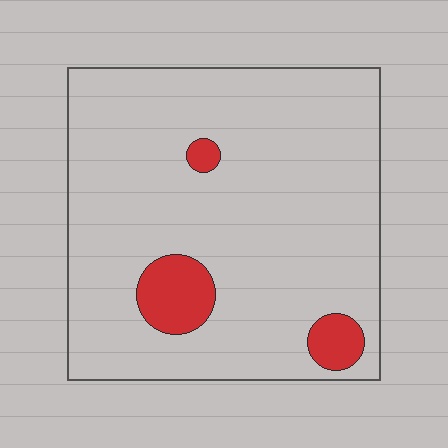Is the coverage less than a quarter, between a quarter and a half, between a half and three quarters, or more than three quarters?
Less than a quarter.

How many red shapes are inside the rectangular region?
3.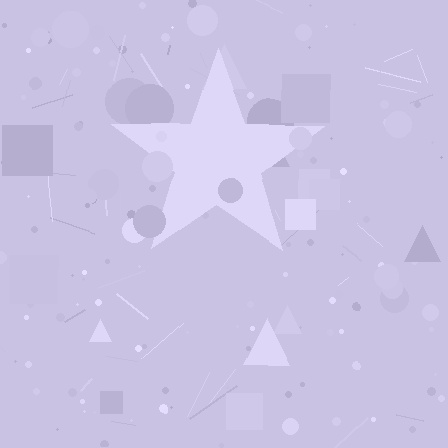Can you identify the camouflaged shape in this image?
The camouflaged shape is a star.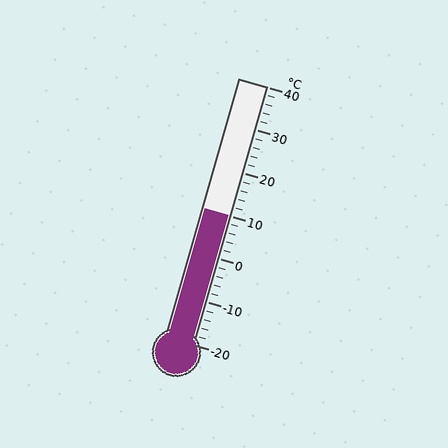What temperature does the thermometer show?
The thermometer shows approximately 10°C.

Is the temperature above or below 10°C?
The temperature is at 10°C.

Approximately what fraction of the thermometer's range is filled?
The thermometer is filled to approximately 50% of its range.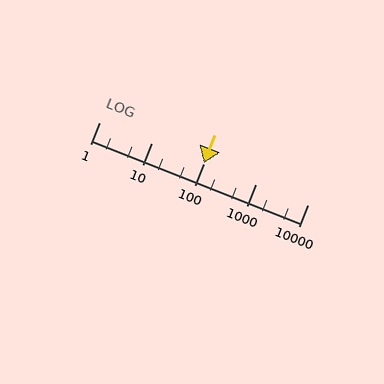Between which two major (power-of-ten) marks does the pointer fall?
The pointer is between 100 and 1000.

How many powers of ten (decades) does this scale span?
The scale spans 4 decades, from 1 to 10000.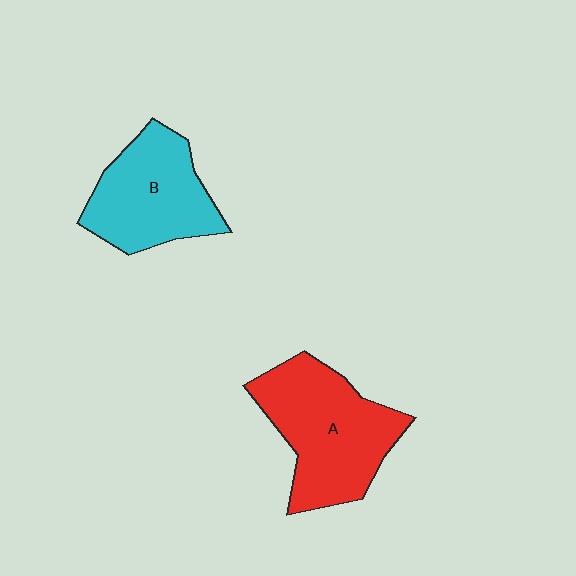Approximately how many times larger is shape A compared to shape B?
Approximately 1.2 times.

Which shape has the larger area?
Shape A (red).